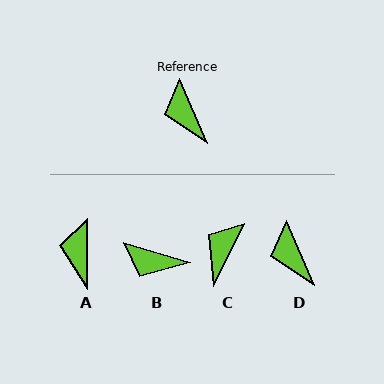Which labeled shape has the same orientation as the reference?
D.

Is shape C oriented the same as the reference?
No, it is off by about 49 degrees.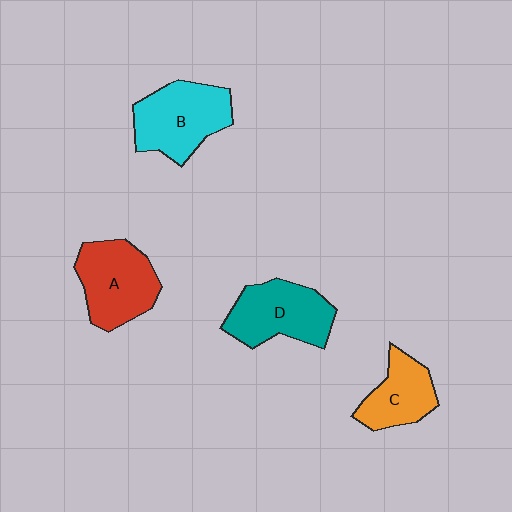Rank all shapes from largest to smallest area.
From largest to smallest: B (cyan), D (teal), A (red), C (orange).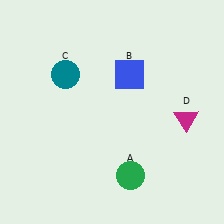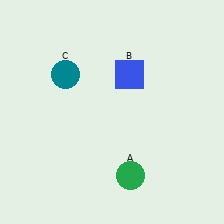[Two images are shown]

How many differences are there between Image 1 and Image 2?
There is 1 difference between the two images.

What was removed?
The magenta triangle (D) was removed in Image 2.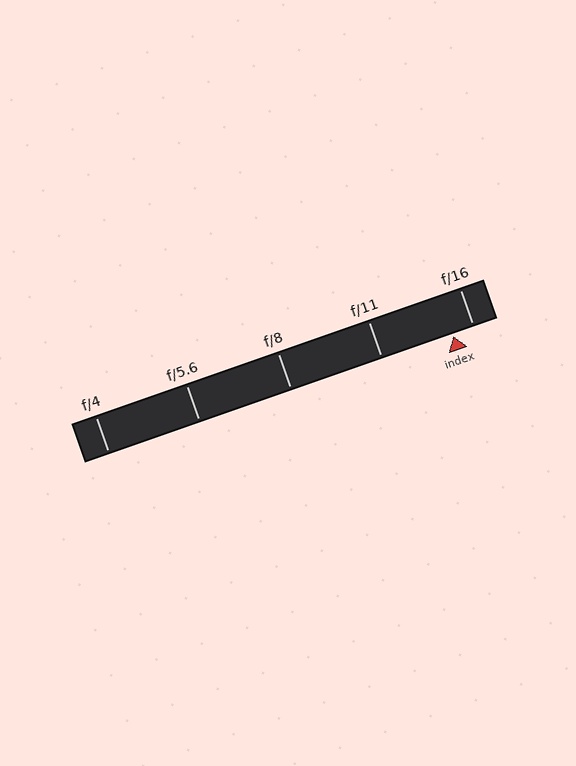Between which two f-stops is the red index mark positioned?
The index mark is between f/11 and f/16.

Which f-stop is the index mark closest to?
The index mark is closest to f/16.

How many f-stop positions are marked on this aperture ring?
There are 5 f-stop positions marked.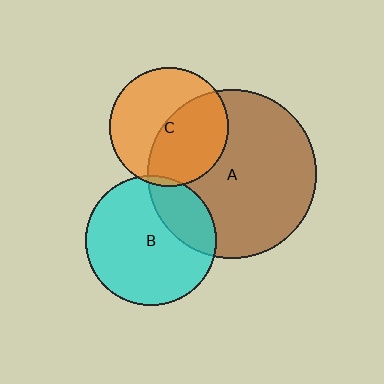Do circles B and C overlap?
Yes.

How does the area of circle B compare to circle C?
Approximately 1.2 times.